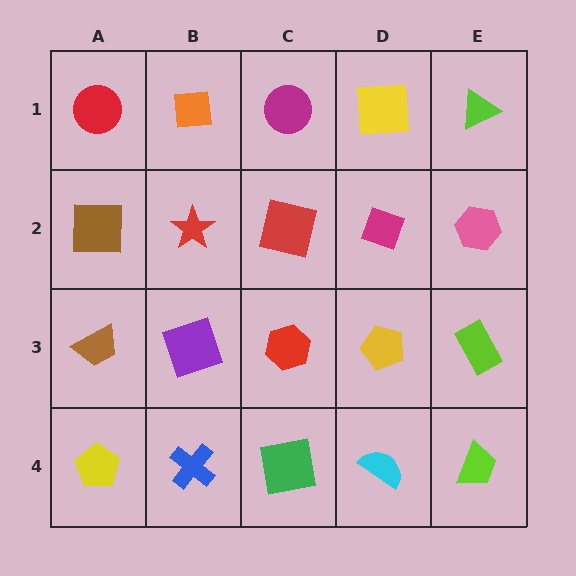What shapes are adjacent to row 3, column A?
A brown square (row 2, column A), a yellow pentagon (row 4, column A), a purple square (row 3, column B).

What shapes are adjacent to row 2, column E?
A lime triangle (row 1, column E), a lime rectangle (row 3, column E), a magenta diamond (row 2, column D).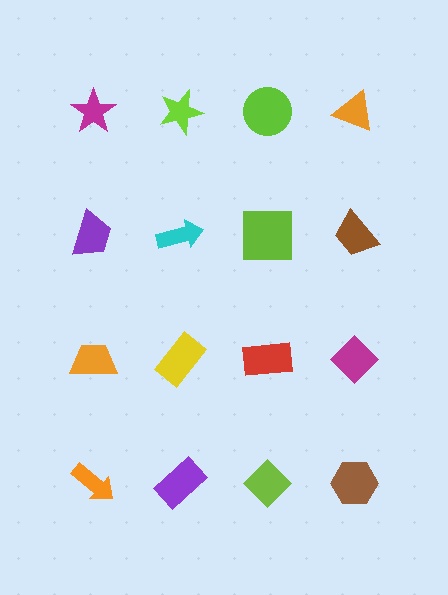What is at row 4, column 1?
An orange arrow.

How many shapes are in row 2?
4 shapes.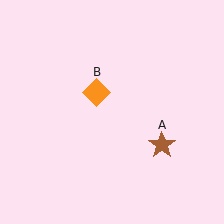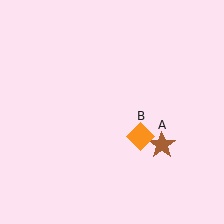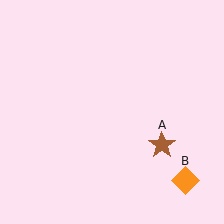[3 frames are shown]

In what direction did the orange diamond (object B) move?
The orange diamond (object B) moved down and to the right.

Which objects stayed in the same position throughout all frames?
Brown star (object A) remained stationary.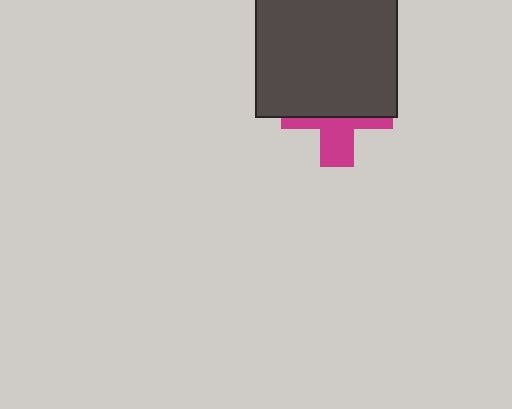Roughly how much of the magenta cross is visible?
A small part of it is visible (roughly 40%).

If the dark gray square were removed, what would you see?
You would see the complete magenta cross.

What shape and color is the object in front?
The object in front is a dark gray square.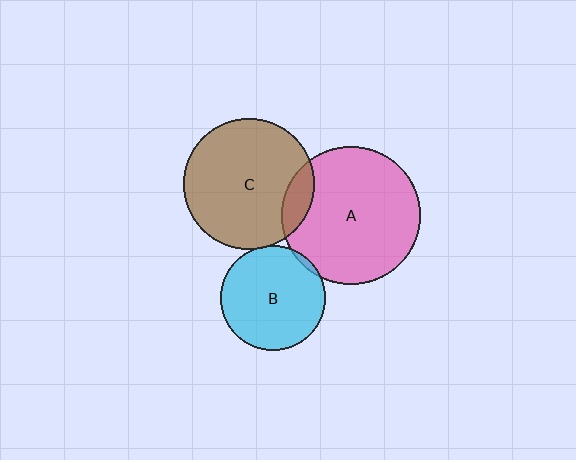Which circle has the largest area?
Circle A (pink).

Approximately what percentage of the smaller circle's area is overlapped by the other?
Approximately 10%.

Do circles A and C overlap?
Yes.